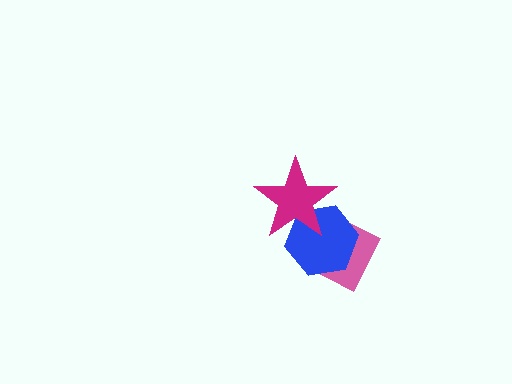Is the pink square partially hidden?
Yes, it is partially covered by another shape.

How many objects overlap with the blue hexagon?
2 objects overlap with the blue hexagon.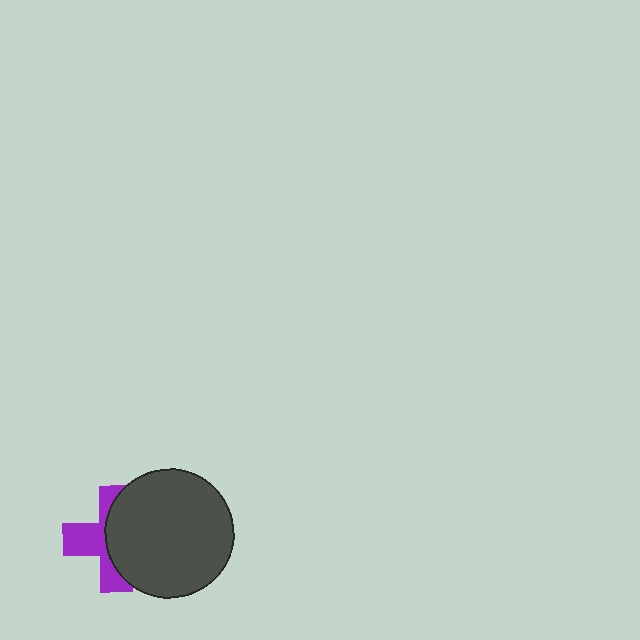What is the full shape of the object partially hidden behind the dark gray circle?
The partially hidden object is a purple cross.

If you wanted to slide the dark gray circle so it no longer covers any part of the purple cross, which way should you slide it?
Slide it right — that is the most direct way to separate the two shapes.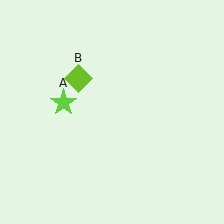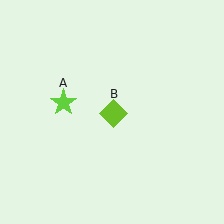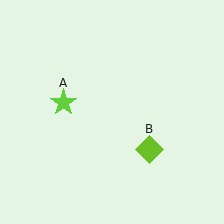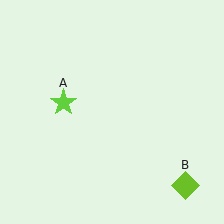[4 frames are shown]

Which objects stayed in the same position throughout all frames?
Lime star (object A) remained stationary.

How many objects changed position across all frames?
1 object changed position: lime diamond (object B).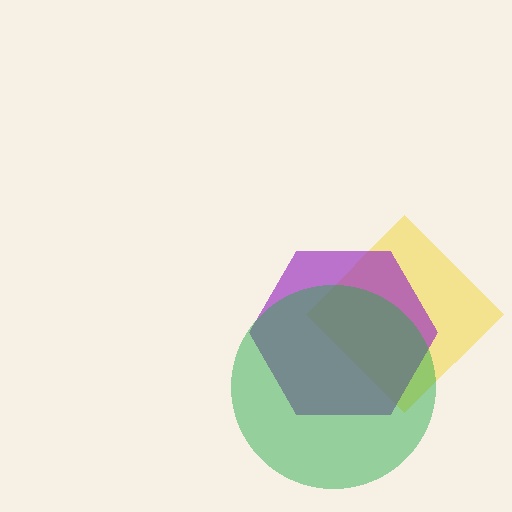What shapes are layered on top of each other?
The layered shapes are: a yellow diamond, a purple hexagon, a green circle.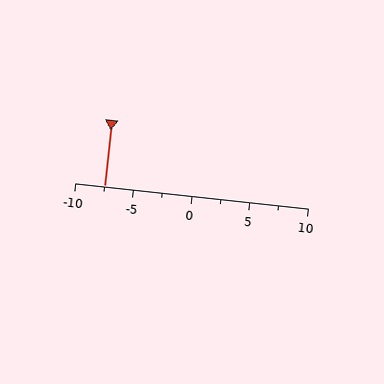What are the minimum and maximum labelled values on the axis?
The axis runs from -10 to 10.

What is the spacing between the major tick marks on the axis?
The major ticks are spaced 5 apart.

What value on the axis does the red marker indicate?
The marker indicates approximately -7.5.